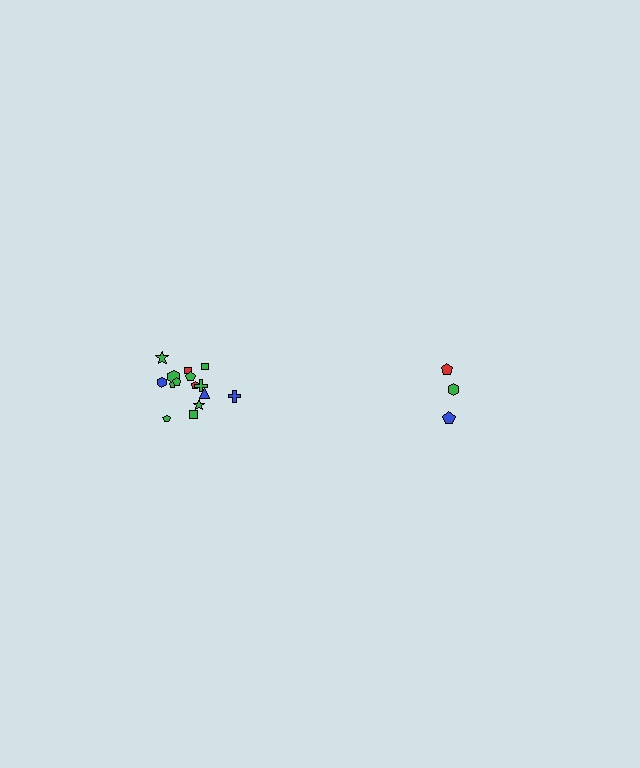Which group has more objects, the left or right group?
The left group.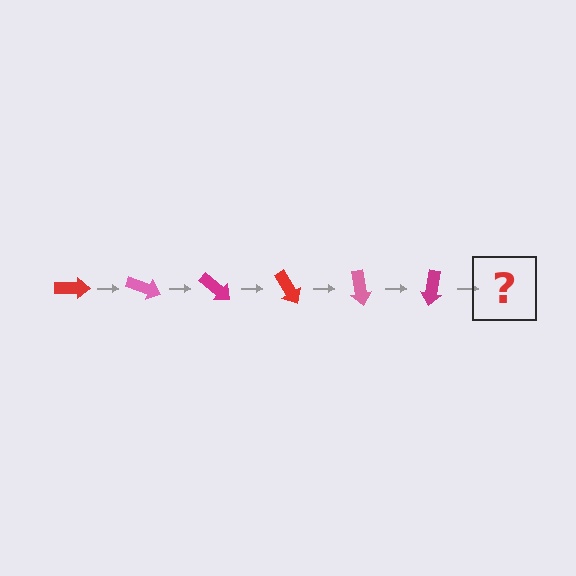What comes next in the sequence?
The next element should be a red arrow, rotated 120 degrees from the start.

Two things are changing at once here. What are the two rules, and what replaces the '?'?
The two rules are that it rotates 20 degrees each step and the color cycles through red, pink, and magenta. The '?' should be a red arrow, rotated 120 degrees from the start.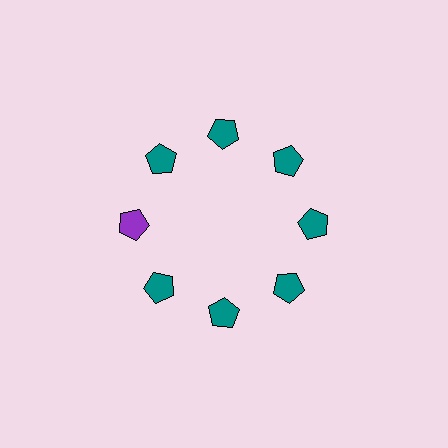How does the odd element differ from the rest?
It has a different color: purple instead of teal.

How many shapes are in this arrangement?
There are 8 shapes arranged in a ring pattern.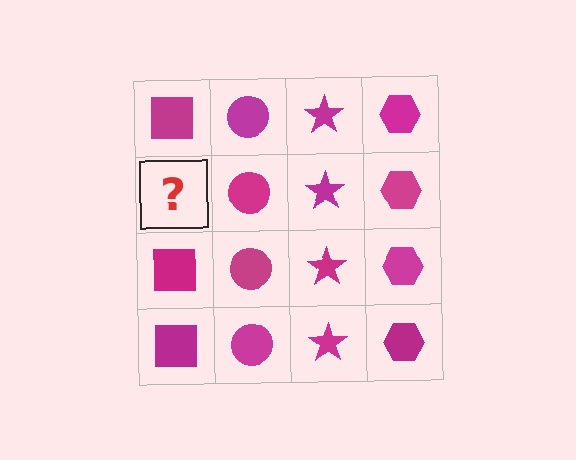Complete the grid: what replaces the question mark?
The question mark should be replaced with a magenta square.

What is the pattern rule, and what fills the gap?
The rule is that each column has a consistent shape. The gap should be filled with a magenta square.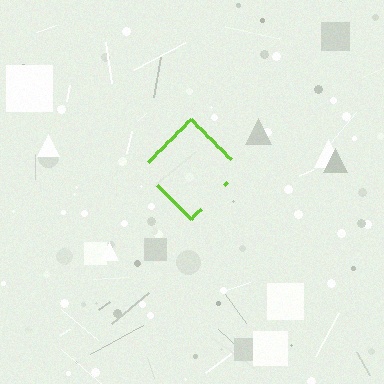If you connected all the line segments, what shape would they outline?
They would outline a diamond.